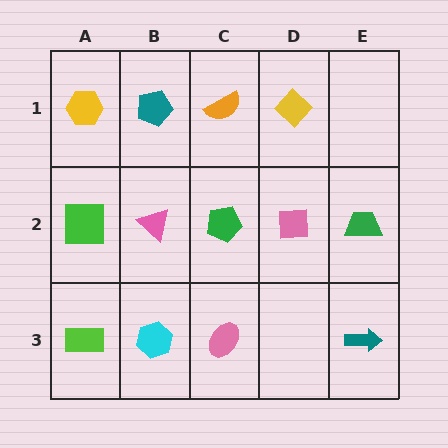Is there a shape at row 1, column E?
No, that cell is empty.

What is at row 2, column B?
A pink triangle.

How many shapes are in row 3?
4 shapes.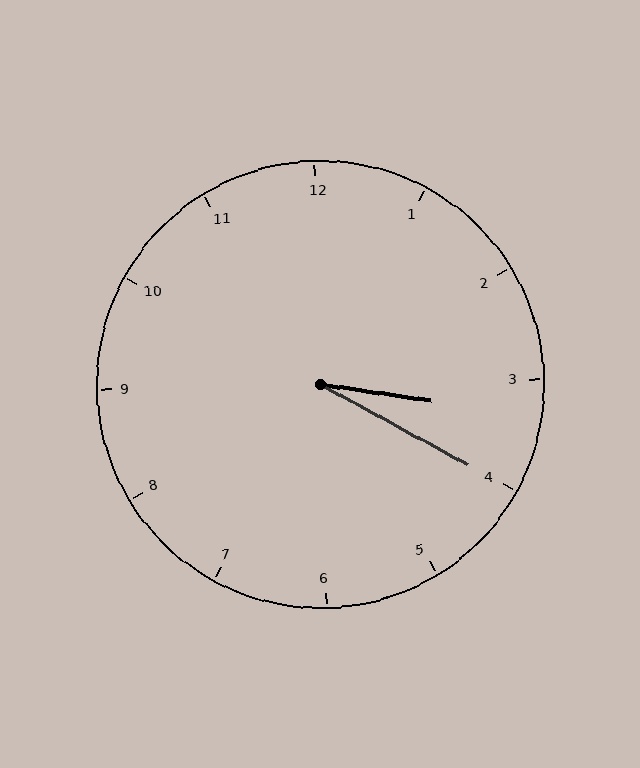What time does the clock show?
3:20.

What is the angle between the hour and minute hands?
Approximately 20 degrees.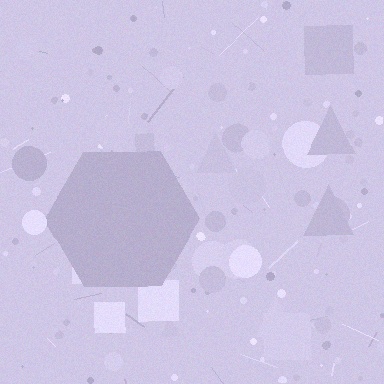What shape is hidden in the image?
A hexagon is hidden in the image.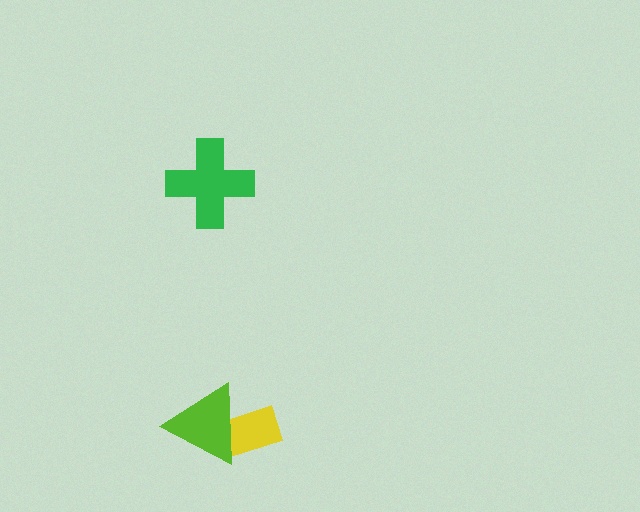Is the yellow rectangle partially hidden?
Yes, it is partially covered by another shape.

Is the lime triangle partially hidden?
No, no other shape covers it.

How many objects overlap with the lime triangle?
1 object overlaps with the lime triangle.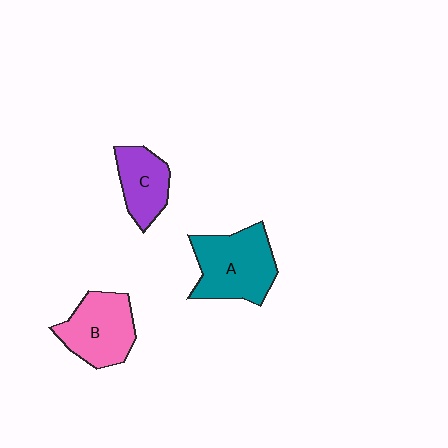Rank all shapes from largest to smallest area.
From largest to smallest: A (teal), B (pink), C (purple).